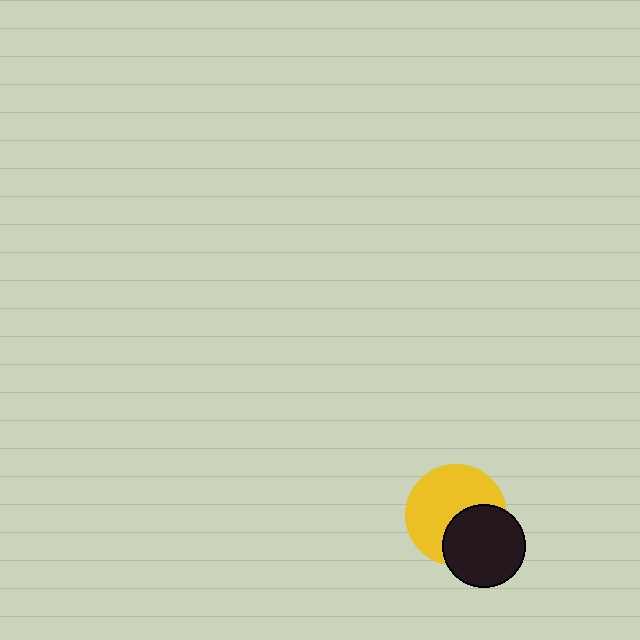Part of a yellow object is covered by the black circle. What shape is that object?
It is a circle.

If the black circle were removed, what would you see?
You would see the complete yellow circle.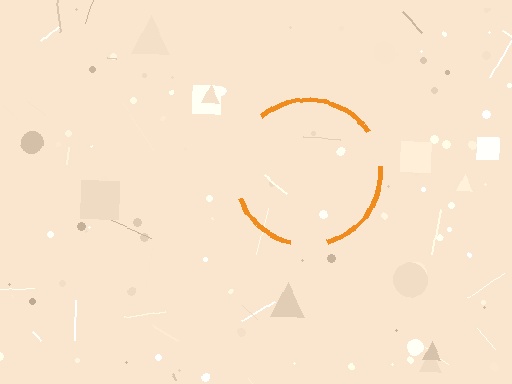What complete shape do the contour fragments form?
The contour fragments form a circle.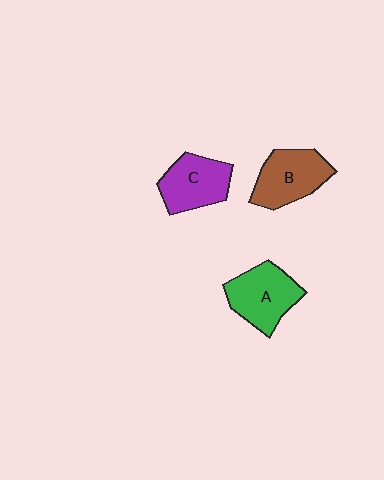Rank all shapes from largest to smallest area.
From largest to smallest: A (green), B (brown), C (purple).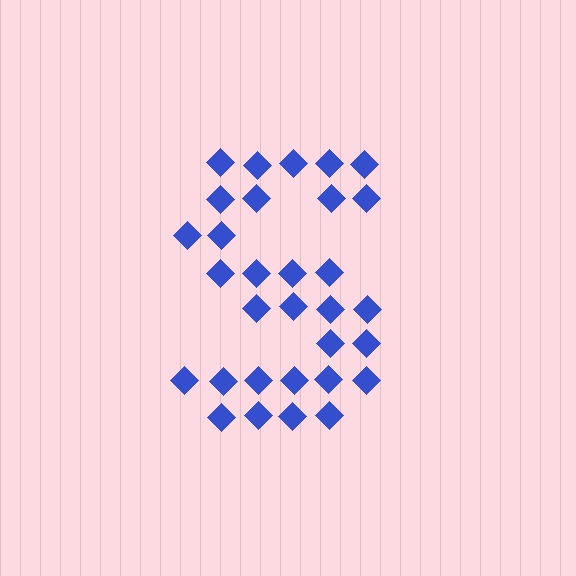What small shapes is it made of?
It is made of small diamonds.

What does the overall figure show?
The overall figure shows the letter S.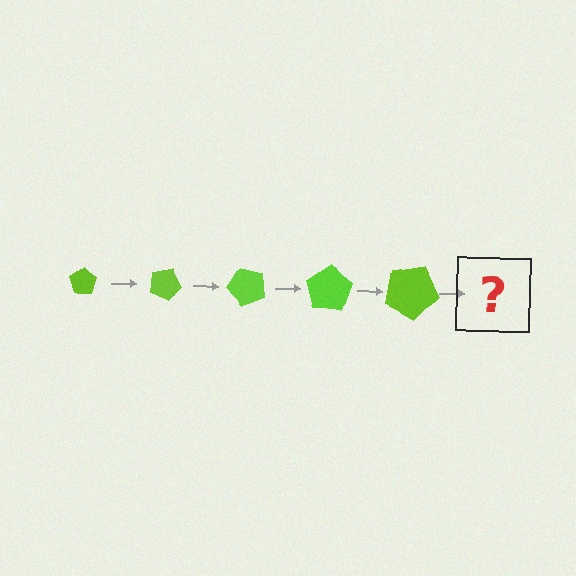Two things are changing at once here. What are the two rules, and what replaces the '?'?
The two rules are that the pentagon grows larger each step and it rotates 25 degrees each step. The '?' should be a pentagon, larger than the previous one and rotated 125 degrees from the start.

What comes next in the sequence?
The next element should be a pentagon, larger than the previous one and rotated 125 degrees from the start.